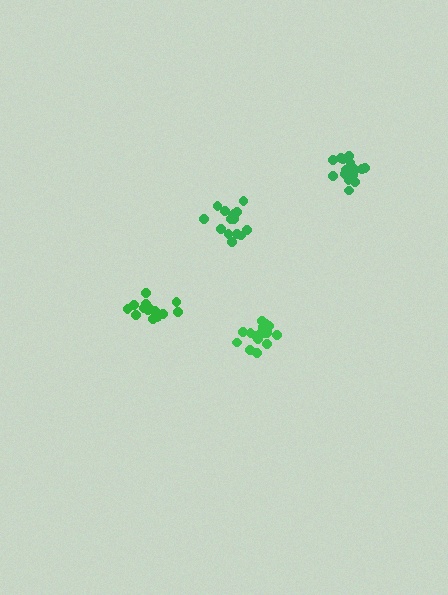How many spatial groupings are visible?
There are 4 spatial groupings.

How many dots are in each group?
Group 1: 19 dots, Group 2: 15 dots, Group 3: 15 dots, Group 4: 19 dots (68 total).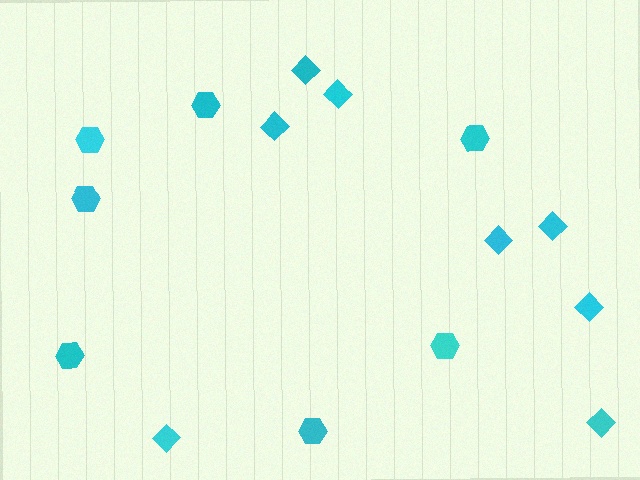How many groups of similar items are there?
There are 2 groups: one group of hexagons (7) and one group of diamonds (8).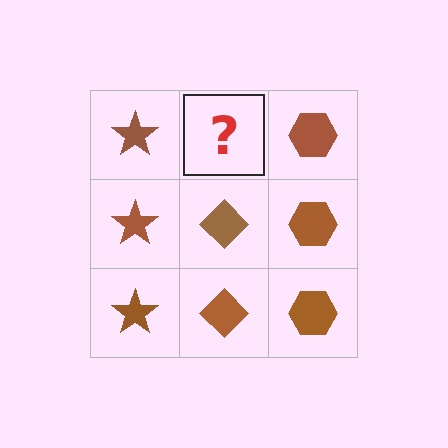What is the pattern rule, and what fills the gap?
The rule is that each column has a consistent shape. The gap should be filled with a brown diamond.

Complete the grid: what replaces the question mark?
The question mark should be replaced with a brown diamond.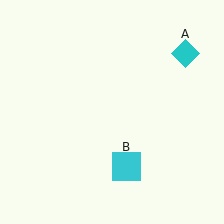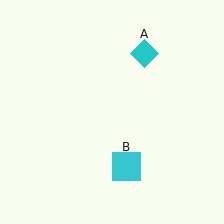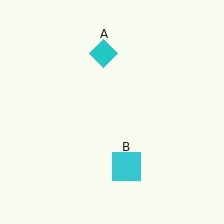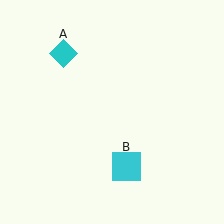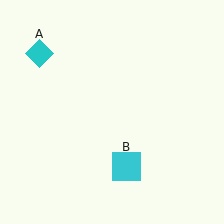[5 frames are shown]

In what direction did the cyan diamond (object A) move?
The cyan diamond (object A) moved left.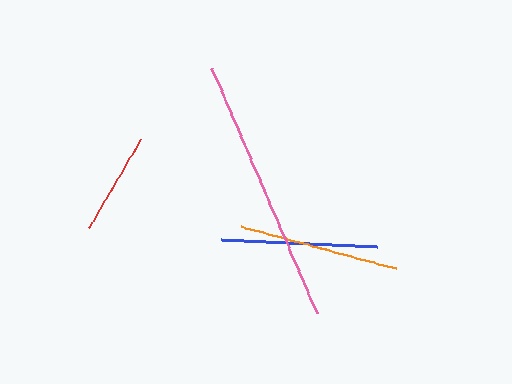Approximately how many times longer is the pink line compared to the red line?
The pink line is approximately 2.6 times the length of the red line.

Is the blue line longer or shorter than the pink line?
The pink line is longer than the blue line.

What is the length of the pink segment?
The pink segment is approximately 267 pixels long.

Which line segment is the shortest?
The red line is the shortest at approximately 104 pixels.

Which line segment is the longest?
The pink line is the longest at approximately 267 pixels.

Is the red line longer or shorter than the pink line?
The pink line is longer than the red line.